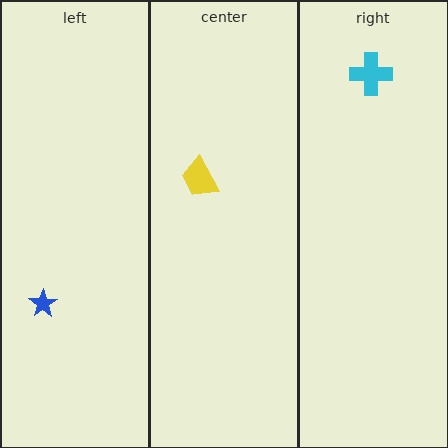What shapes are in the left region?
The blue star.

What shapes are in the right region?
The cyan cross.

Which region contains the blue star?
The left region.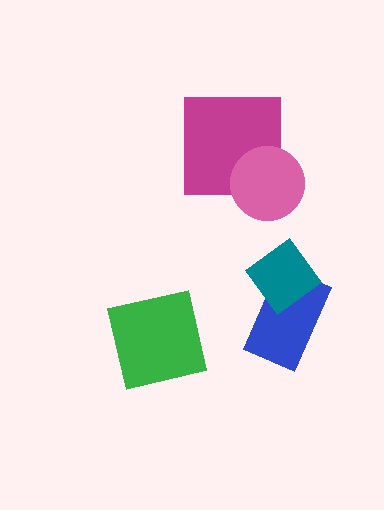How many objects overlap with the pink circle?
1 object overlaps with the pink circle.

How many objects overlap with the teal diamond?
1 object overlaps with the teal diamond.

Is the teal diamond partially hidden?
No, no other shape covers it.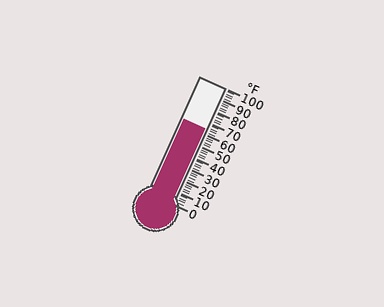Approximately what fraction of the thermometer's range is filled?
The thermometer is filled to approximately 65% of its range.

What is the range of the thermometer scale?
The thermometer scale ranges from 0°F to 100°F.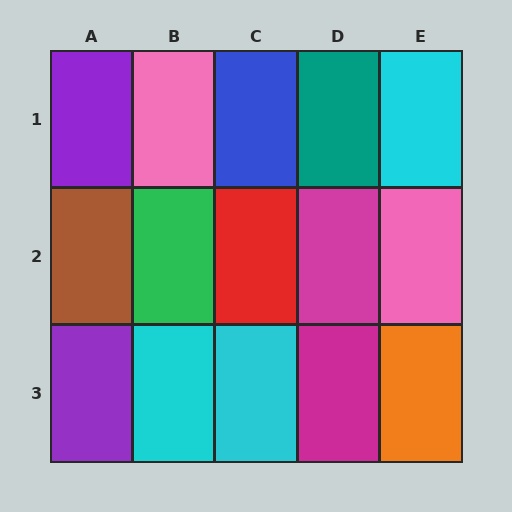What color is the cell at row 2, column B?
Green.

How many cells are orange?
1 cell is orange.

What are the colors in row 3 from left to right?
Purple, cyan, cyan, magenta, orange.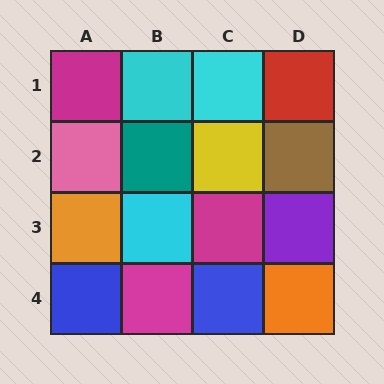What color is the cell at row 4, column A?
Blue.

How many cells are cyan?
3 cells are cyan.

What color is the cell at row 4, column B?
Magenta.